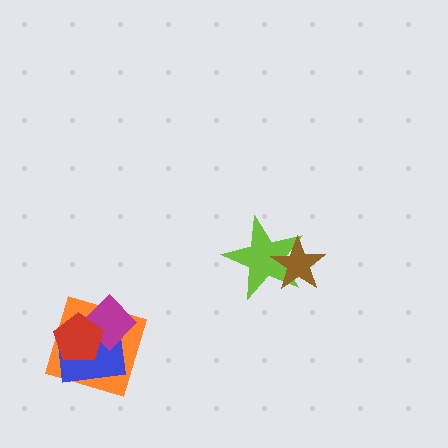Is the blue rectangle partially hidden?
Yes, it is partially covered by another shape.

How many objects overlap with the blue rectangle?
3 objects overlap with the blue rectangle.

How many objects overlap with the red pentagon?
3 objects overlap with the red pentagon.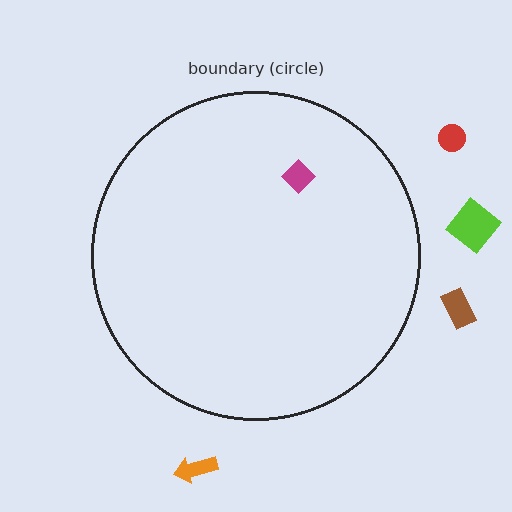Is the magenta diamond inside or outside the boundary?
Inside.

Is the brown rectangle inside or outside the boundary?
Outside.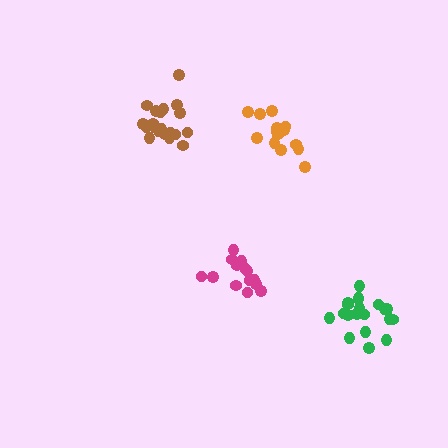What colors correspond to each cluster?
The clusters are colored: green, orange, magenta, brown.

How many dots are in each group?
Group 1: 20 dots, Group 2: 15 dots, Group 3: 15 dots, Group 4: 20 dots (70 total).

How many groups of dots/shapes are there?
There are 4 groups.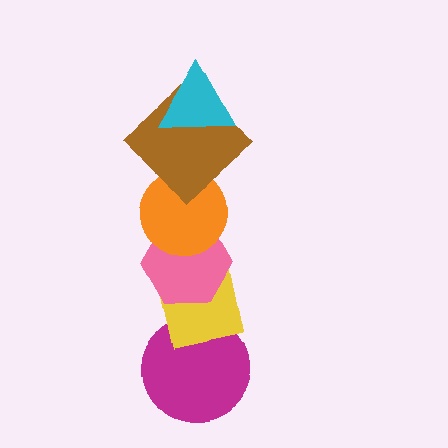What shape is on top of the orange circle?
The brown diamond is on top of the orange circle.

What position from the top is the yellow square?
The yellow square is 5th from the top.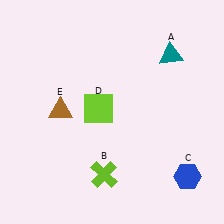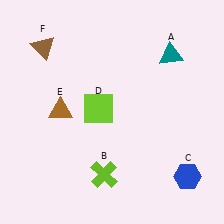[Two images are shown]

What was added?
A brown triangle (F) was added in Image 2.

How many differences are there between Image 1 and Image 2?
There is 1 difference between the two images.